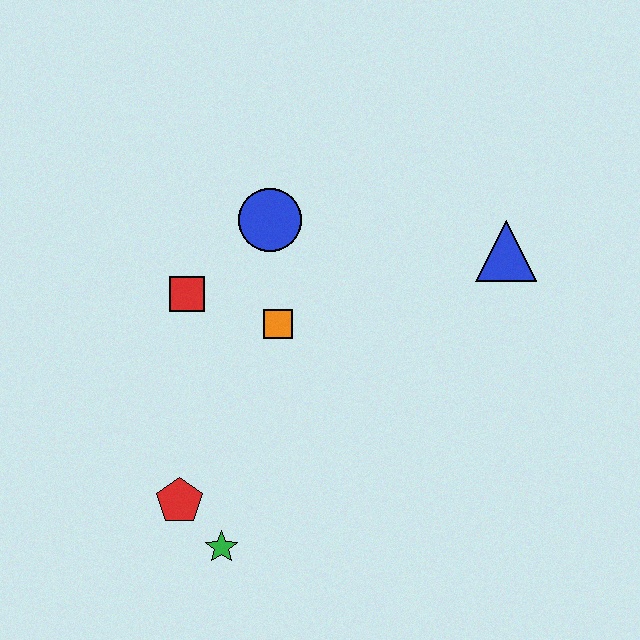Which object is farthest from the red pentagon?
The blue triangle is farthest from the red pentagon.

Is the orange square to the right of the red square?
Yes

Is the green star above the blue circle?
No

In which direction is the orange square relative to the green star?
The orange square is above the green star.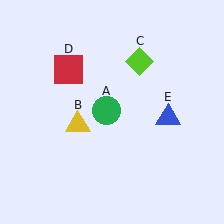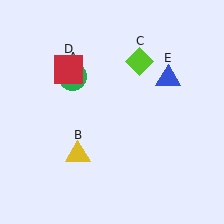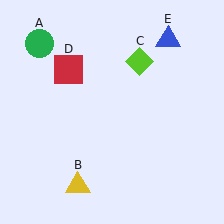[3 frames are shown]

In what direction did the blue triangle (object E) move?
The blue triangle (object E) moved up.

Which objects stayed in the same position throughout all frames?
Lime diamond (object C) and red square (object D) remained stationary.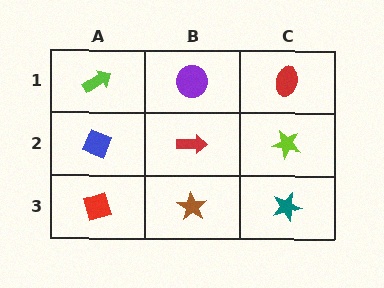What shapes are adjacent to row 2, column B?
A purple circle (row 1, column B), a brown star (row 3, column B), a blue diamond (row 2, column A), a lime star (row 2, column C).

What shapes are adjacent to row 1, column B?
A red arrow (row 2, column B), a lime arrow (row 1, column A), a red ellipse (row 1, column C).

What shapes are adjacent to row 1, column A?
A blue diamond (row 2, column A), a purple circle (row 1, column B).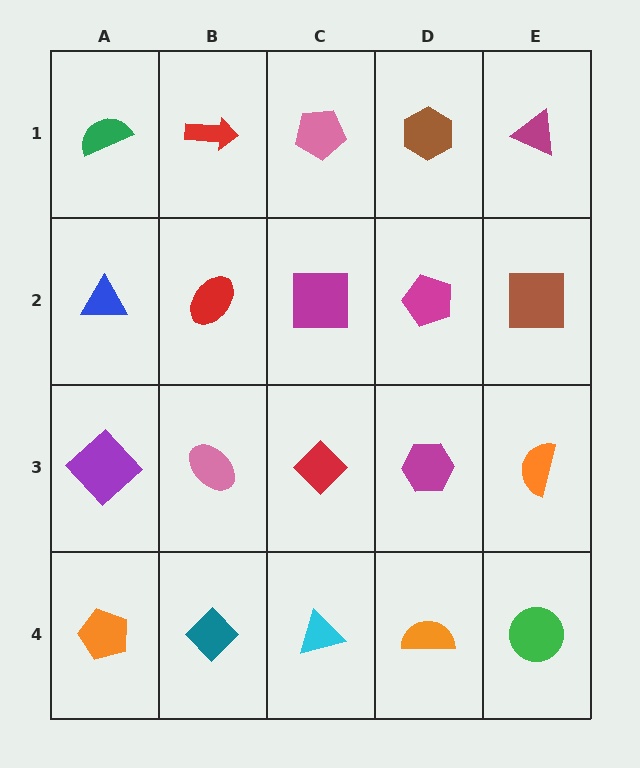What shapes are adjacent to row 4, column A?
A purple diamond (row 3, column A), a teal diamond (row 4, column B).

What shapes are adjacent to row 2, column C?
A pink pentagon (row 1, column C), a red diamond (row 3, column C), a red ellipse (row 2, column B), a magenta pentagon (row 2, column D).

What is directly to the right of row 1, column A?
A red arrow.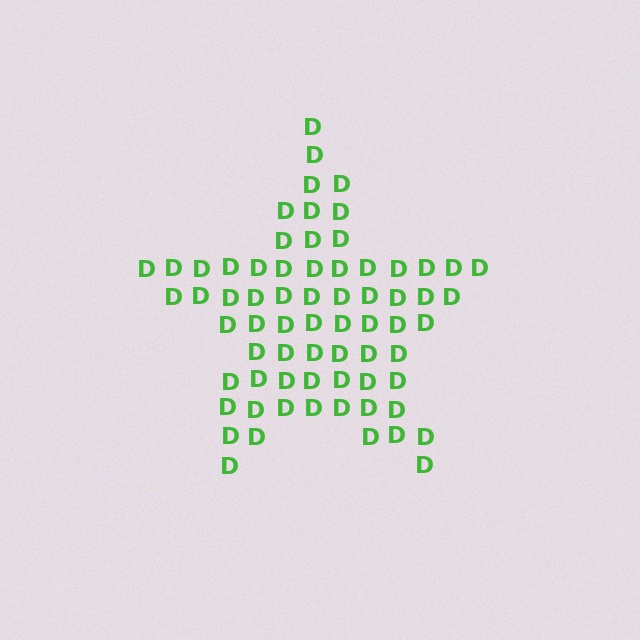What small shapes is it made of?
It is made of small letter D's.